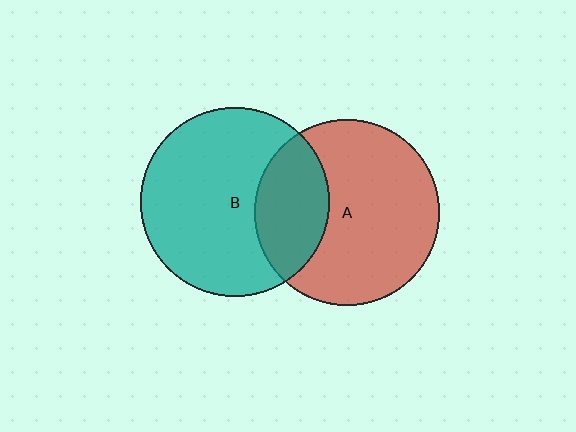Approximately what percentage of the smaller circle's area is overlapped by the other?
Approximately 30%.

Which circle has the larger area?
Circle B (teal).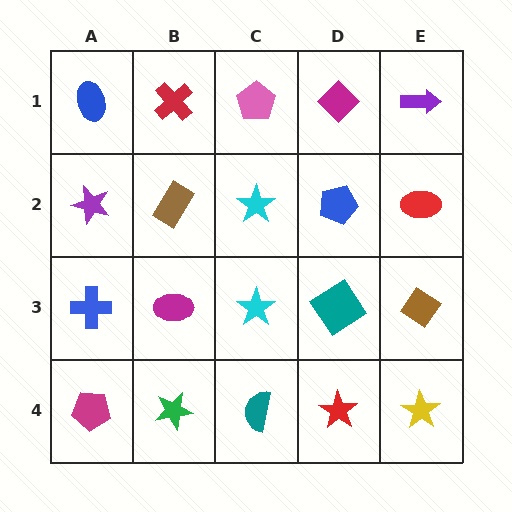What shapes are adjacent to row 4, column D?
A teal diamond (row 3, column D), a teal semicircle (row 4, column C), a yellow star (row 4, column E).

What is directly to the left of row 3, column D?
A cyan star.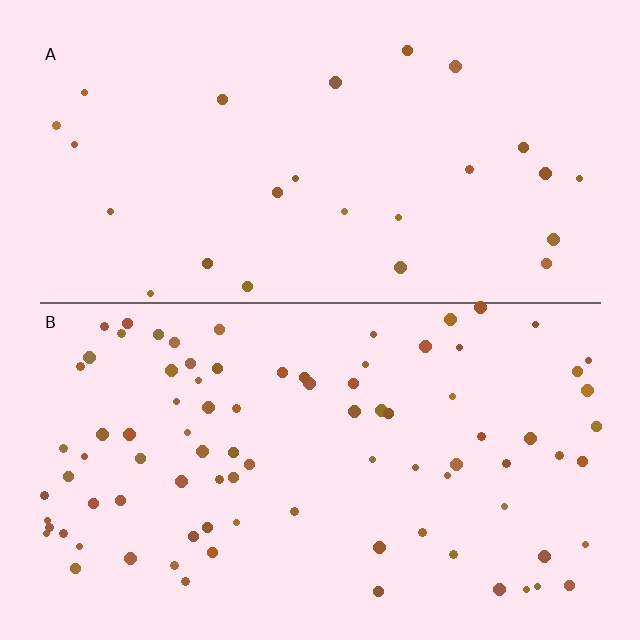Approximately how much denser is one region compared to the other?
Approximately 3.4× — region B over region A.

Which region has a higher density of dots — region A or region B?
B (the bottom).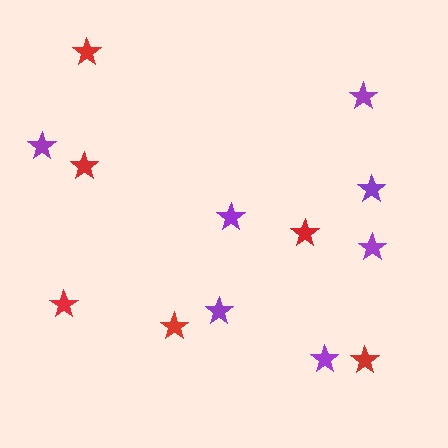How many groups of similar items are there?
There are 2 groups: one group of purple stars (7) and one group of red stars (6).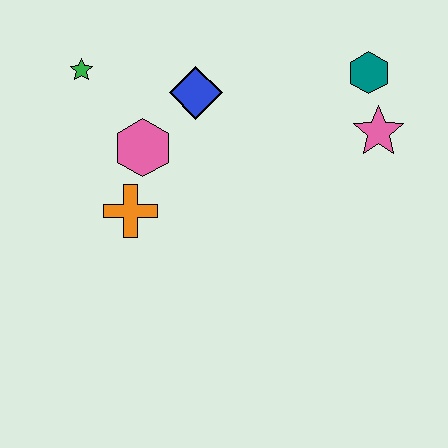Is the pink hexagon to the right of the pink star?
No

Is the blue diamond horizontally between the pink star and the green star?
Yes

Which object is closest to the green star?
The pink hexagon is closest to the green star.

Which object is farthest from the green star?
The pink star is farthest from the green star.